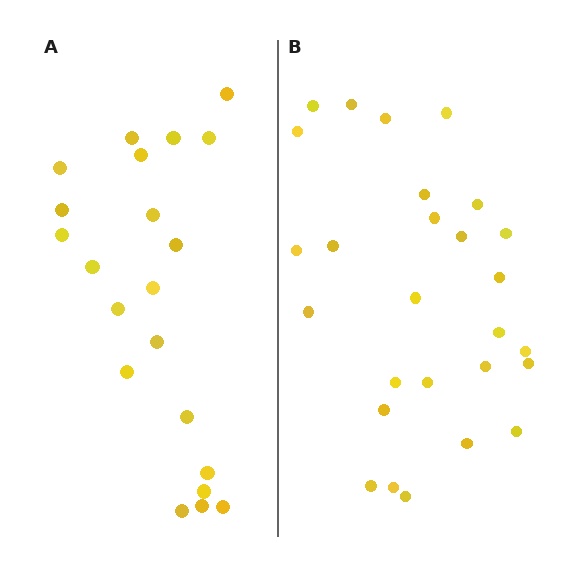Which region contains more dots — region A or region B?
Region B (the right region) has more dots.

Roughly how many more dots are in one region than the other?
Region B has about 6 more dots than region A.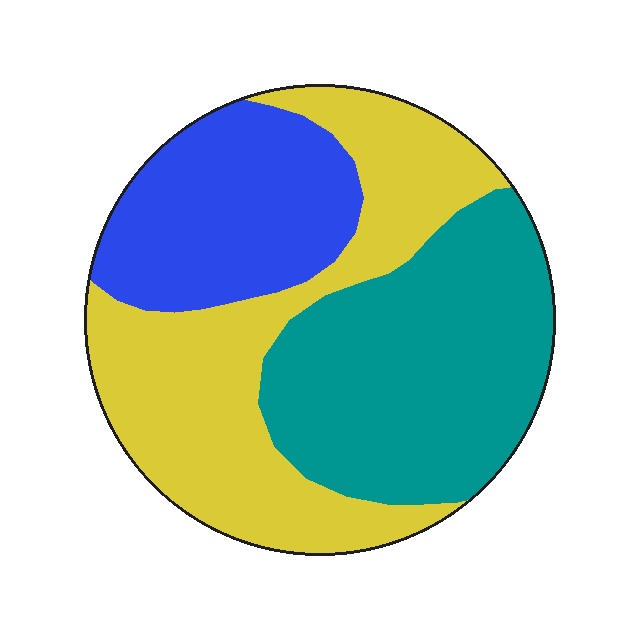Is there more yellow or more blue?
Yellow.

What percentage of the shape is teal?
Teal takes up about three eighths (3/8) of the shape.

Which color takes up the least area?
Blue, at roughly 25%.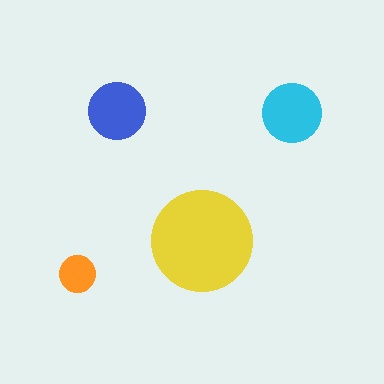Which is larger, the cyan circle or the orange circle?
The cyan one.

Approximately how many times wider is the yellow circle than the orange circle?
About 3 times wider.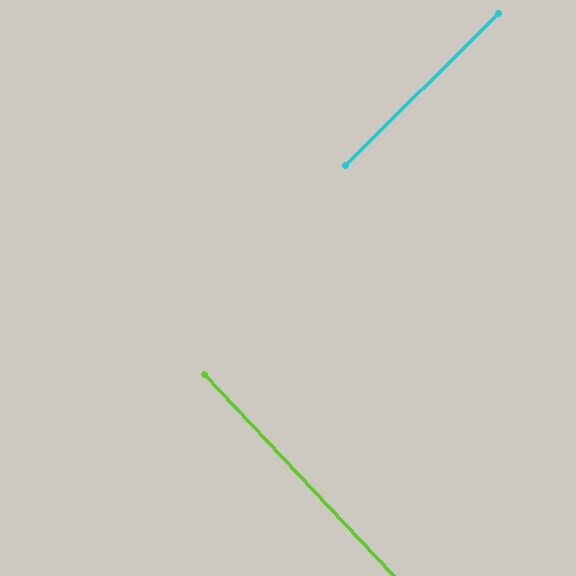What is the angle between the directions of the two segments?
Approximately 88 degrees.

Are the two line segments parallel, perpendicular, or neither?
Perpendicular — they meet at approximately 88°.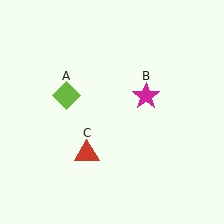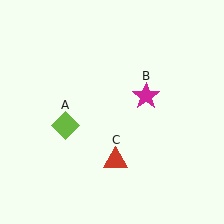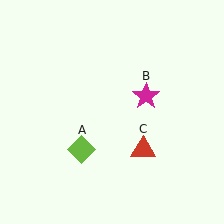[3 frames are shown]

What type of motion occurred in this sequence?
The lime diamond (object A), red triangle (object C) rotated counterclockwise around the center of the scene.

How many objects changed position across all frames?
2 objects changed position: lime diamond (object A), red triangle (object C).